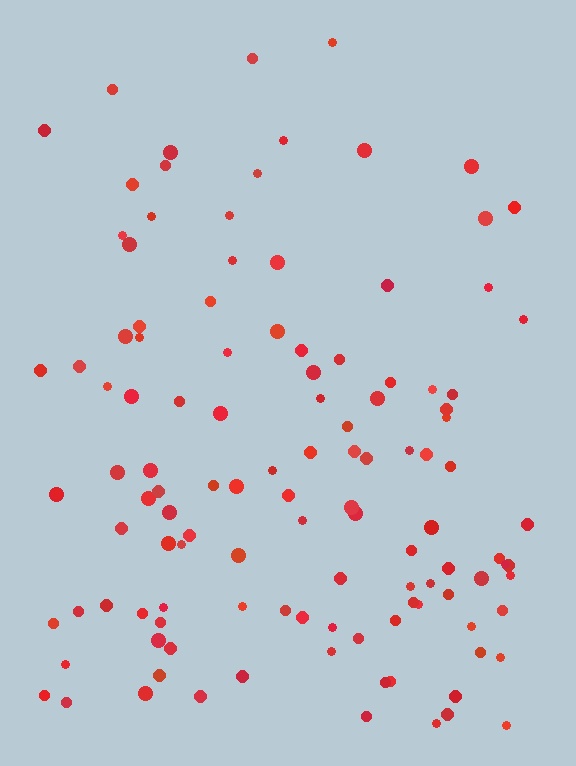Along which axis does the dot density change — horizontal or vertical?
Vertical.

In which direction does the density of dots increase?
From top to bottom, with the bottom side densest.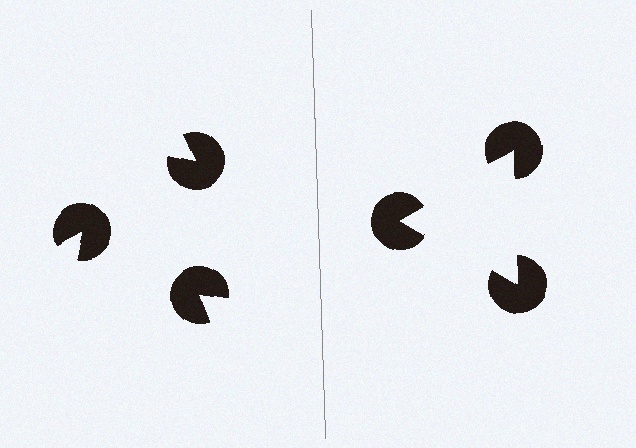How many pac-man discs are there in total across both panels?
6 — 3 on each side.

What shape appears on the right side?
An illusory triangle.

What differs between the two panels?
The pac-man discs are positioned identically on both sides; only the wedge orientations differ. On the right they align to a triangle; on the left they are misaligned.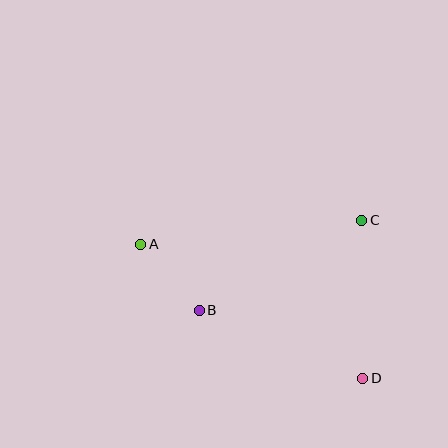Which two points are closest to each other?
Points A and B are closest to each other.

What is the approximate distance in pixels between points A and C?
The distance between A and C is approximately 223 pixels.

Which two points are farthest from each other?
Points A and D are farthest from each other.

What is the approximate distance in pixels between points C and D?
The distance between C and D is approximately 158 pixels.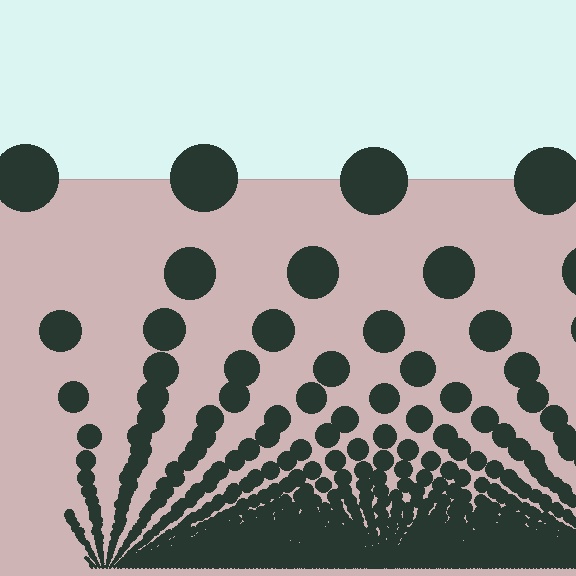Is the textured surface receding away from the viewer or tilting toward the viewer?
The surface appears to tilt toward the viewer. Texture elements get larger and sparser toward the top.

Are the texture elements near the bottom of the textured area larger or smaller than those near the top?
Smaller. The gradient is inverted — elements near the bottom are smaller and denser.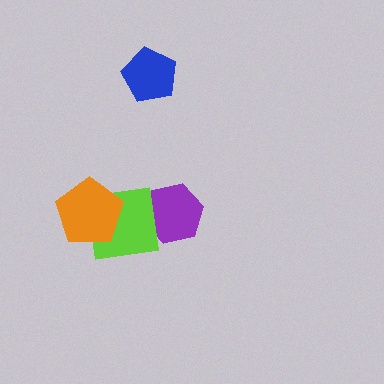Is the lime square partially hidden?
Yes, it is partially covered by another shape.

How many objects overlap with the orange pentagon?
1 object overlaps with the orange pentagon.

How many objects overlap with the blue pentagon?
0 objects overlap with the blue pentagon.